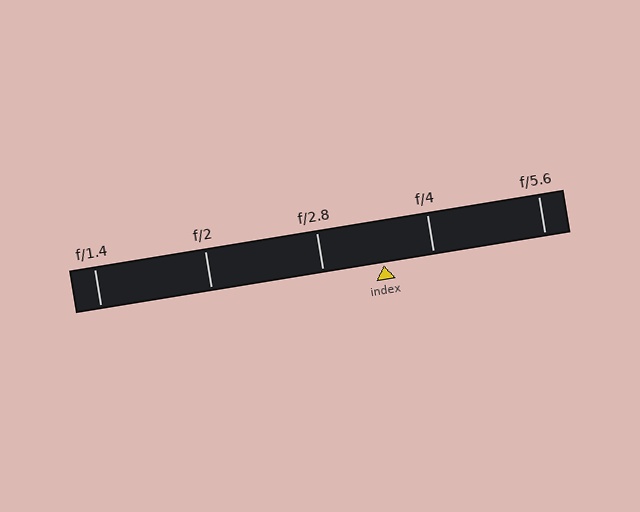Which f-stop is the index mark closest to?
The index mark is closest to f/4.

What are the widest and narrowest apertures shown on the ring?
The widest aperture shown is f/1.4 and the narrowest is f/5.6.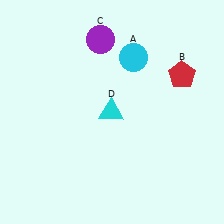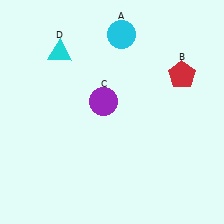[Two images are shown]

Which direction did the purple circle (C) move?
The purple circle (C) moved down.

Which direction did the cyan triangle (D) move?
The cyan triangle (D) moved up.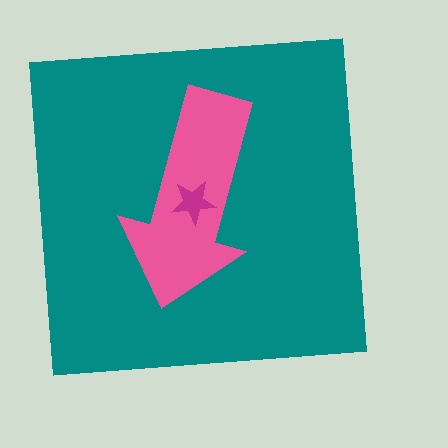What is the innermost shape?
The magenta star.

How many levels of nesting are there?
3.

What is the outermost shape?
The teal square.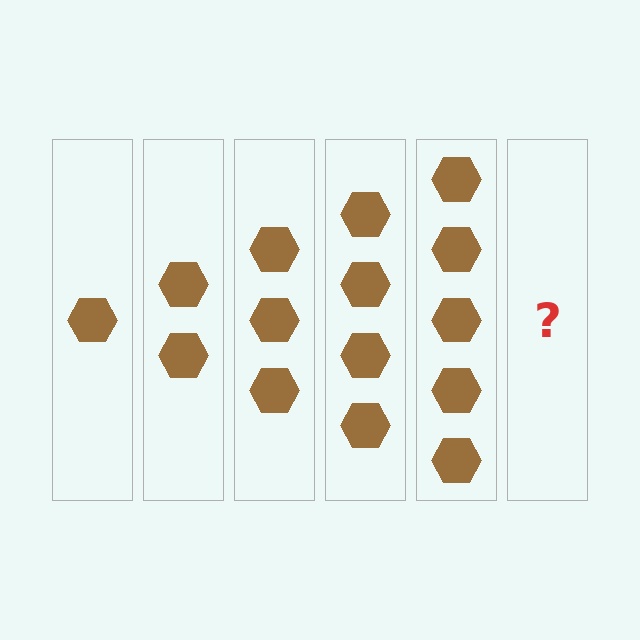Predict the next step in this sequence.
The next step is 6 hexagons.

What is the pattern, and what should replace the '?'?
The pattern is that each step adds one more hexagon. The '?' should be 6 hexagons.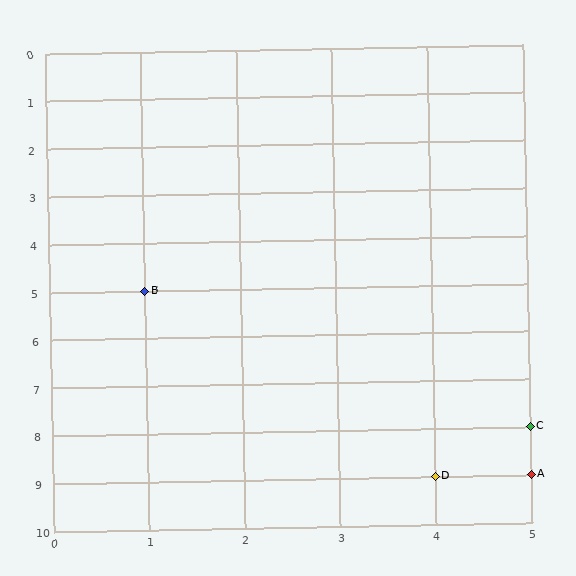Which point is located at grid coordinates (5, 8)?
Point C is at (5, 8).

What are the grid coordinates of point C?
Point C is at grid coordinates (5, 8).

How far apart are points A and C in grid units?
Points A and C are 1 row apart.